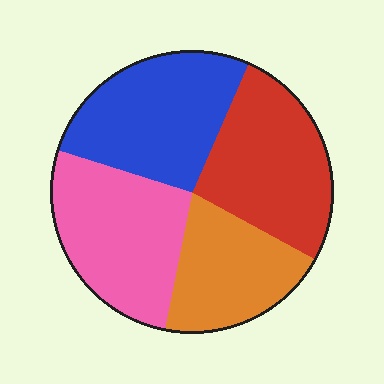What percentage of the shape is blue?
Blue covers roughly 25% of the shape.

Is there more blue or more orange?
Blue.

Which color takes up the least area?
Orange, at roughly 20%.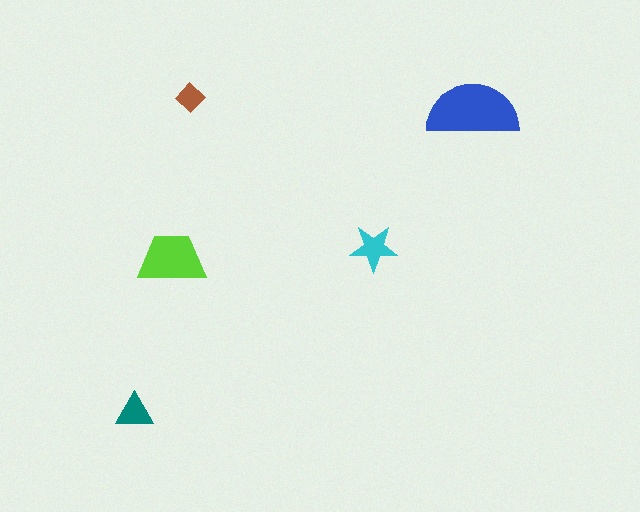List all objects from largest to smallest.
The blue semicircle, the lime trapezoid, the cyan star, the teal triangle, the brown diamond.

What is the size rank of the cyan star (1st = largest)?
3rd.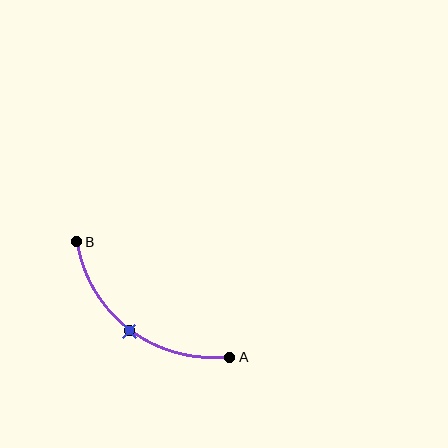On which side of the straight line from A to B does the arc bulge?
The arc bulges below and to the left of the straight line connecting A and B.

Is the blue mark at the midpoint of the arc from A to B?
Yes. The blue mark lies on the arc at equal arc-length from both A and B — it is the arc midpoint.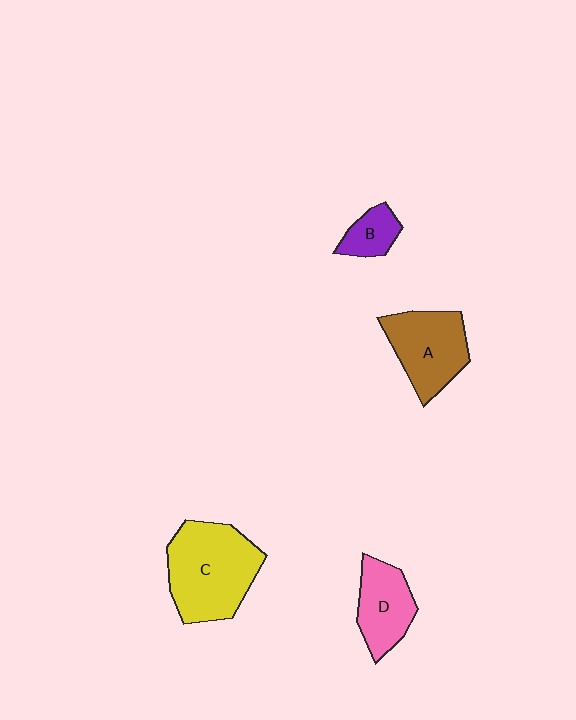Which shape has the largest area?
Shape C (yellow).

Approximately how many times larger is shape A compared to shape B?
Approximately 2.4 times.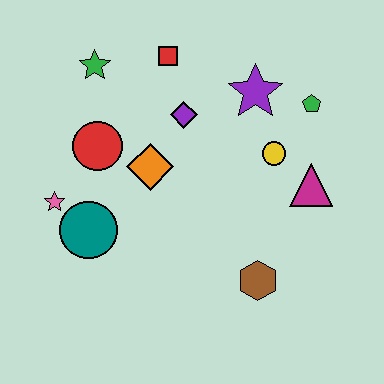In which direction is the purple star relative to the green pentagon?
The purple star is to the left of the green pentagon.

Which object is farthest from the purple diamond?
The brown hexagon is farthest from the purple diamond.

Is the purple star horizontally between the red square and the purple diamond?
No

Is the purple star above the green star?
No